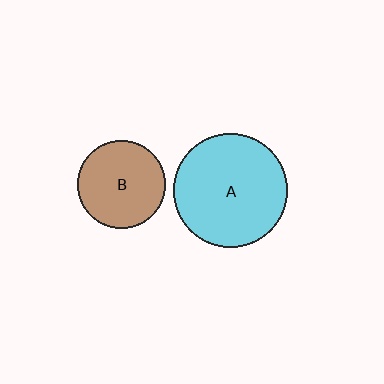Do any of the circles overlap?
No, none of the circles overlap.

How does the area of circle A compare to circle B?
Approximately 1.7 times.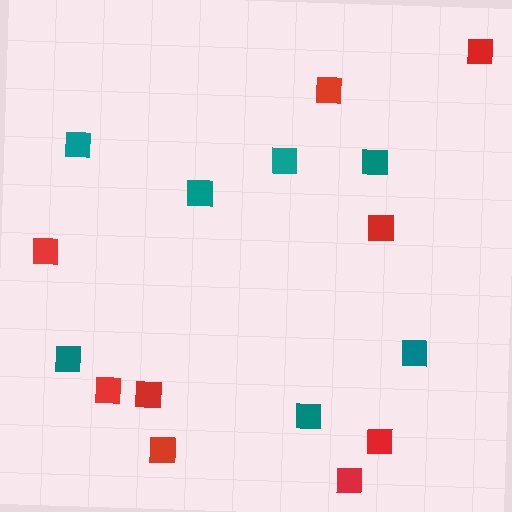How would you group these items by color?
There are 2 groups: one group of teal squares (7) and one group of red squares (9).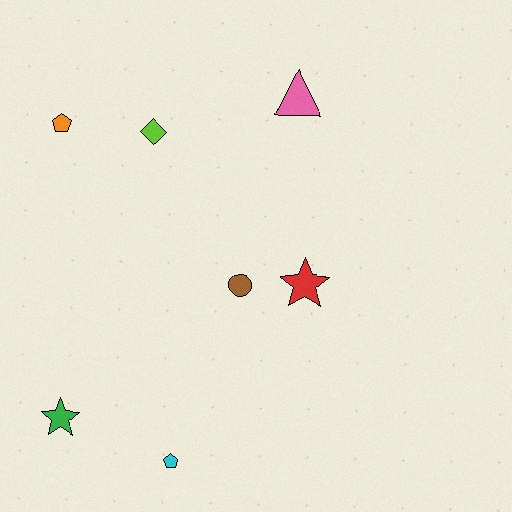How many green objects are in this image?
There is 1 green object.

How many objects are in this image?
There are 7 objects.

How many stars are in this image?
There are 2 stars.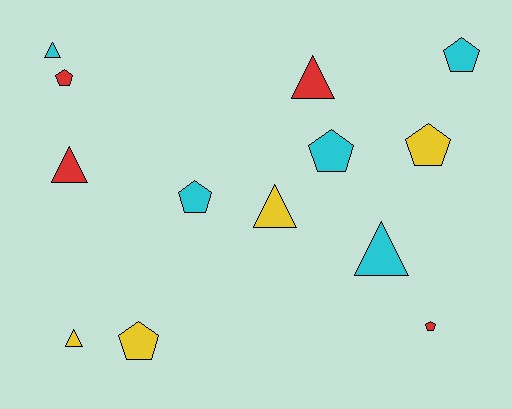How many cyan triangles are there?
There are 2 cyan triangles.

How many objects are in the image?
There are 13 objects.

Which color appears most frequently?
Cyan, with 5 objects.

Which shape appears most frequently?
Pentagon, with 7 objects.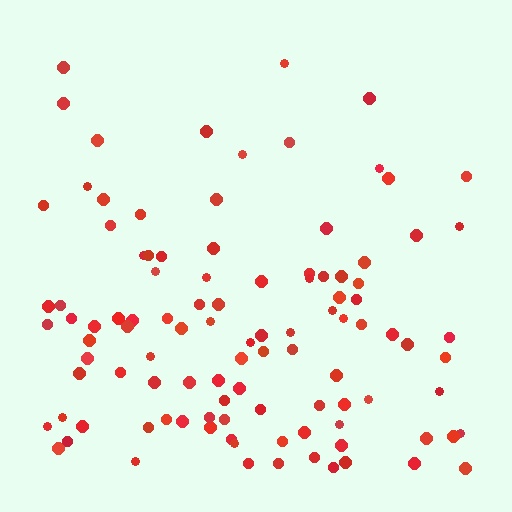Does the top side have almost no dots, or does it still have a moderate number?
Still a moderate number, just noticeably fewer than the bottom.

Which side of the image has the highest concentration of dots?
The bottom.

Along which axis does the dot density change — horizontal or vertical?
Vertical.